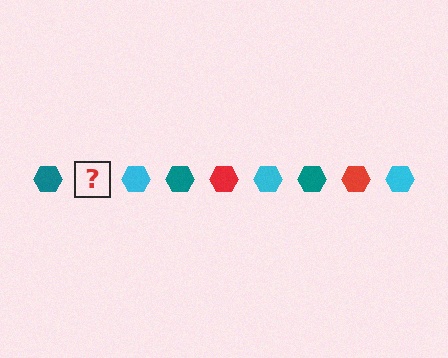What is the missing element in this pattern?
The missing element is a red hexagon.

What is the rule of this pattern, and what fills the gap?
The rule is that the pattern cycles through teal, red, cyan hexagons. The gap should be filled with a red hexagon.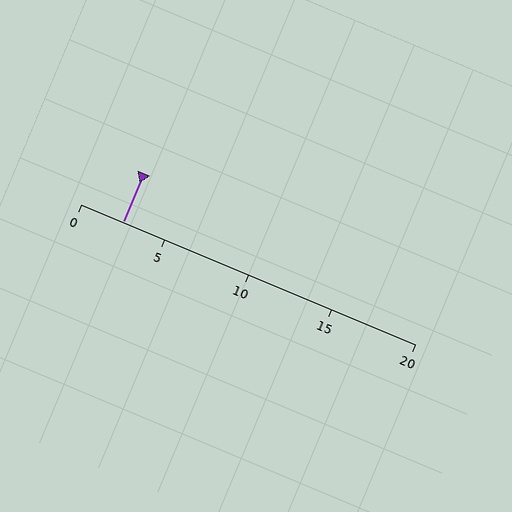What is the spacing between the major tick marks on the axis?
The major ticks are spaced 5 apart.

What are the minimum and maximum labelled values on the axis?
The axis runs from 0 to 20.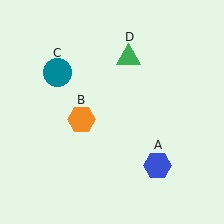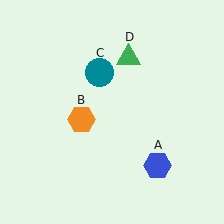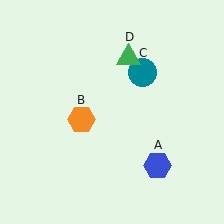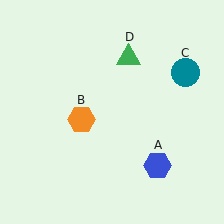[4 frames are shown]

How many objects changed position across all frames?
1 object changed position: teal circle (object C).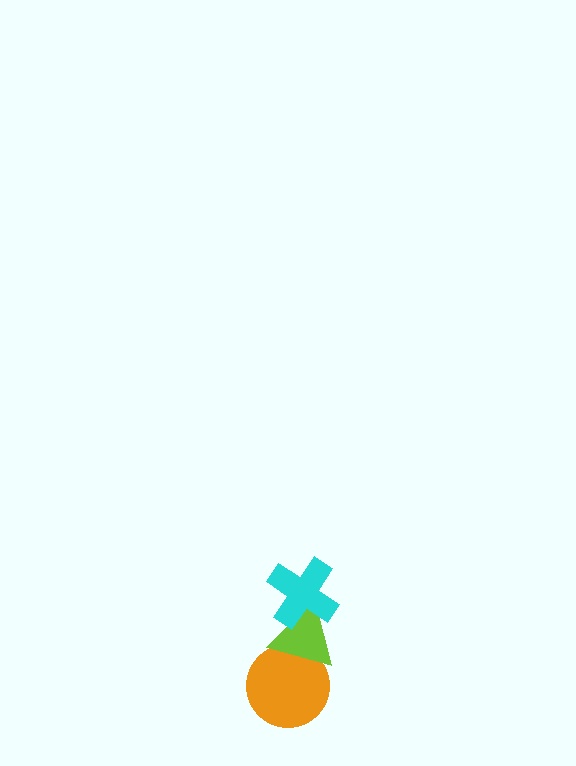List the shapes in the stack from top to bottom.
From top to bottom: the cyan cross, the lime triangle, the orange circle.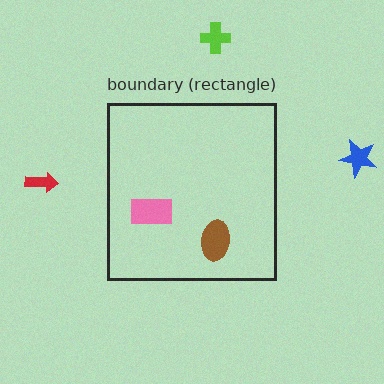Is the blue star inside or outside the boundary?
Outside.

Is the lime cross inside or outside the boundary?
Outside.